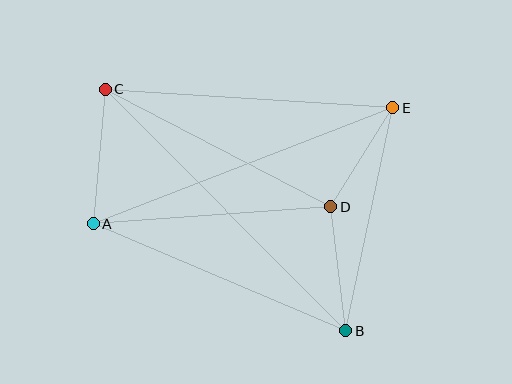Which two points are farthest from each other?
Points B and C are farthest from each other.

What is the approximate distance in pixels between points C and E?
The distance between C and E is approximately 288 pixels.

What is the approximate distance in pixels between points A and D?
The distance between A and D is approximately 238 pixels.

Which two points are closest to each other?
Points D and E are closest to each other.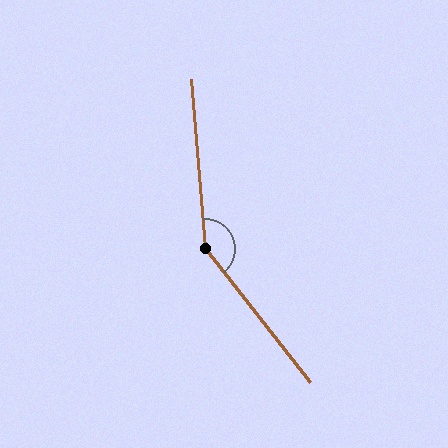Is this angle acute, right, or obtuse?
It is obtuse.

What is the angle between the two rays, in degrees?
Approximately 147 degrees.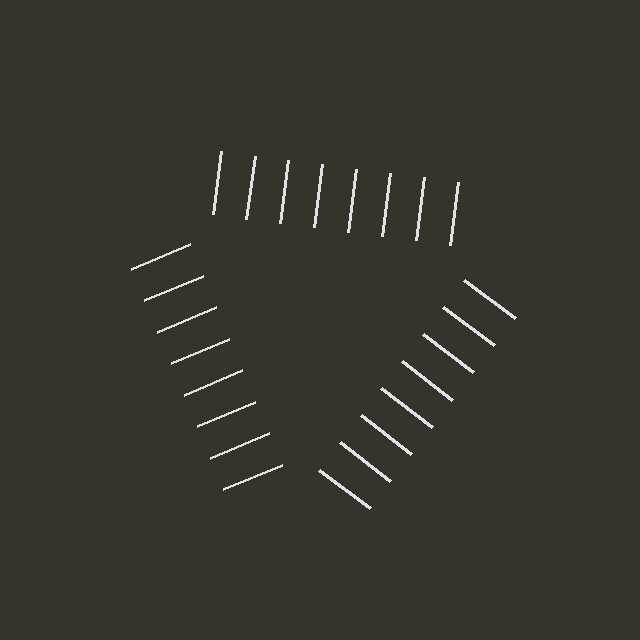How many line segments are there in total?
24 — 8 along each of the 3 edges.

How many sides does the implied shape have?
3 sides — the line-ends trace a triangle.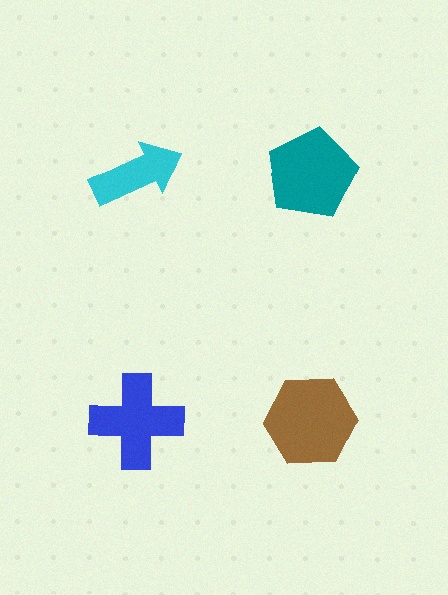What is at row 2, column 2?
A brown hexagon.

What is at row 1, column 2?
A teal pentagon.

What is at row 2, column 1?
A blue cross.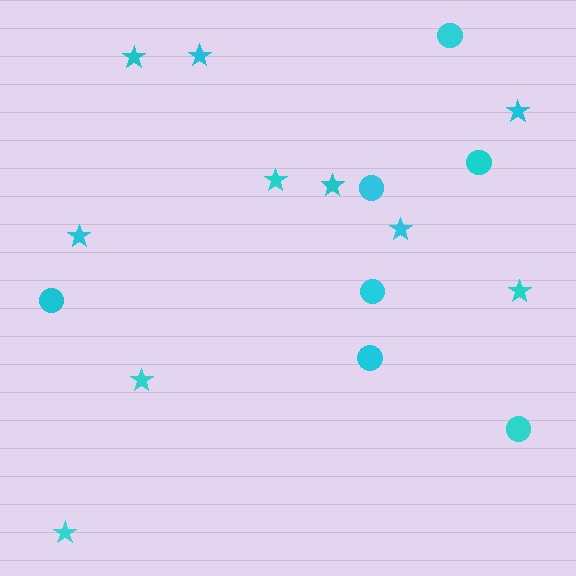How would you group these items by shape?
There are 2 groups: one group of stars (10) and one group of circles (7).